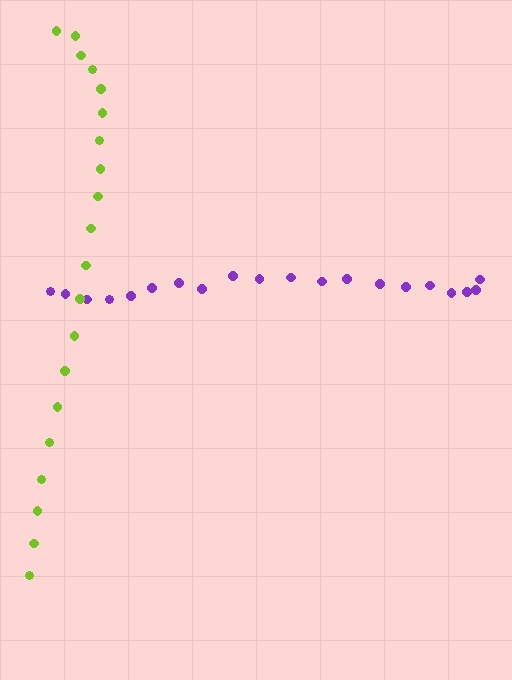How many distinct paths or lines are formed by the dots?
There are 2 distinct paths.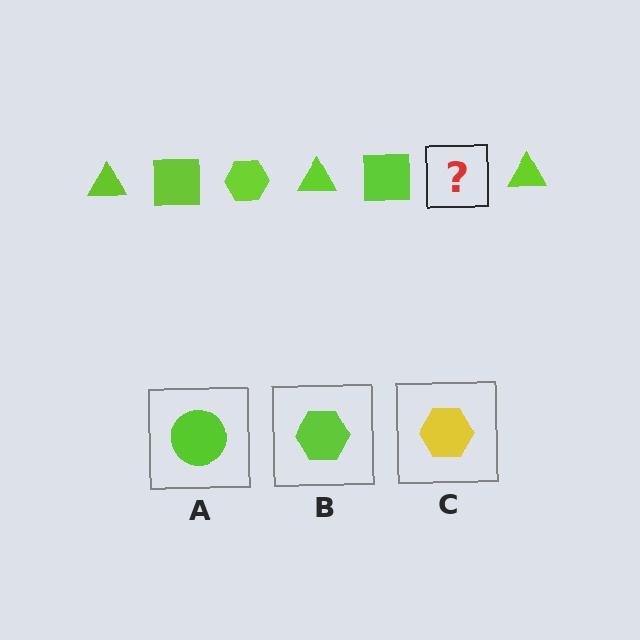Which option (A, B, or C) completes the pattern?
B.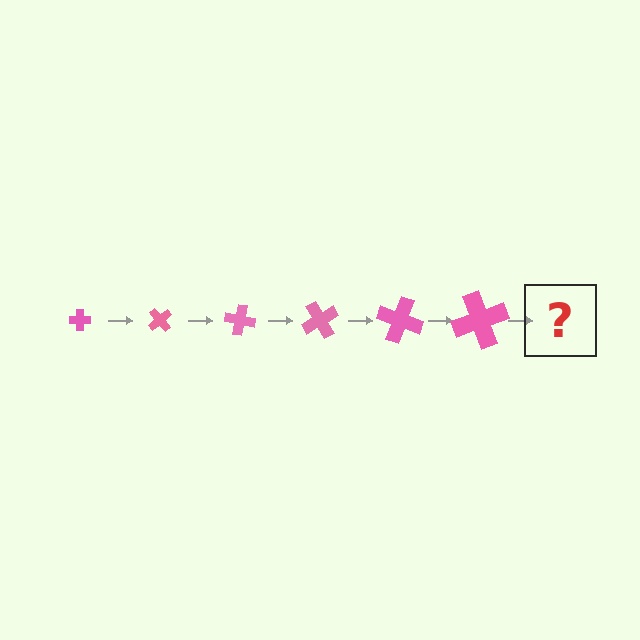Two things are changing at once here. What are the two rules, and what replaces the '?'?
The two rules are that the cross grows larger each step and it rotates 50 degrees each step. The '?' should be a cross, larger than the previous one and rotated 300 degrees from the start.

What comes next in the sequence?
The next element should be a cross, larger than the previous one and rotated 300 degrees from the start.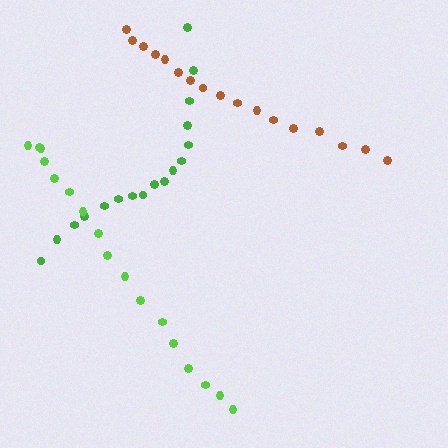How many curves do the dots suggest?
There are 3 distinct paths.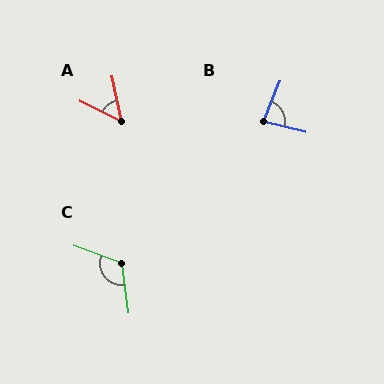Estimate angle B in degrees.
Approximately 81 degrees.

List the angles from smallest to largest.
A (52°), B (81°), C (118°).